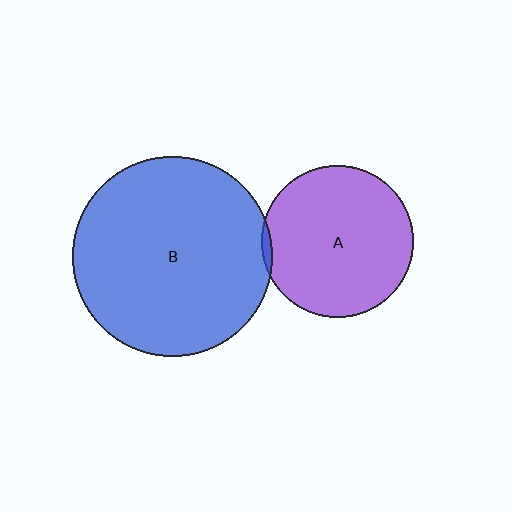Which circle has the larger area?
Circle B (blue).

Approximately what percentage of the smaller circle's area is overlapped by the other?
Approximately 5%.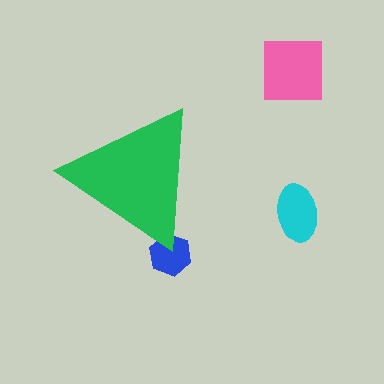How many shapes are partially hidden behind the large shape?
1 shape is partially hidden.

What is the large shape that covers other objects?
A green triangle.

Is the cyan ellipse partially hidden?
No, the cyan ellipse is fully visible.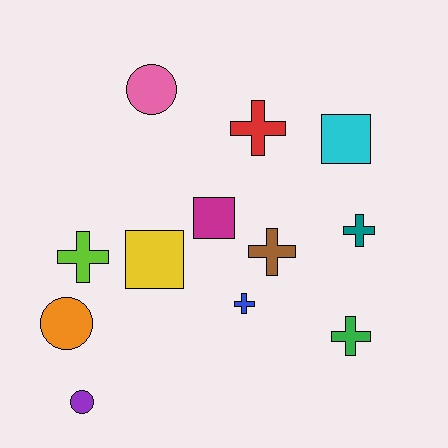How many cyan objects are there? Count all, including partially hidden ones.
There is 1 cyan object.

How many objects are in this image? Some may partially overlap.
There are 12 objects.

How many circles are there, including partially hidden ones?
There are 3 circles.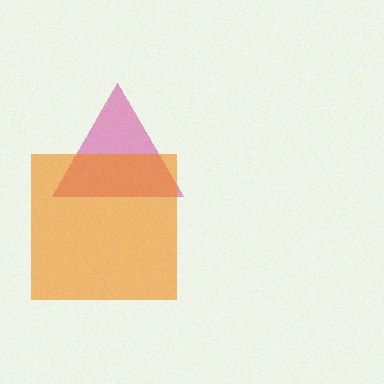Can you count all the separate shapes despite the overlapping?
Yes, there are 2 separate shapes.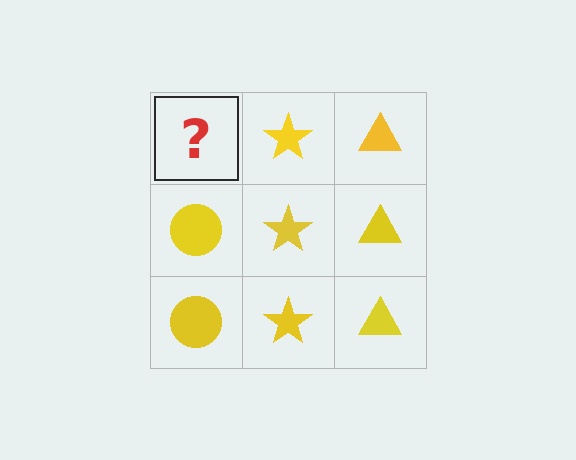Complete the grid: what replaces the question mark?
The question mark should be replaced with a yellow circle.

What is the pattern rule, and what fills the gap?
The rule is that each column has a consistent shape. The gap should be filled with a yellow circle.